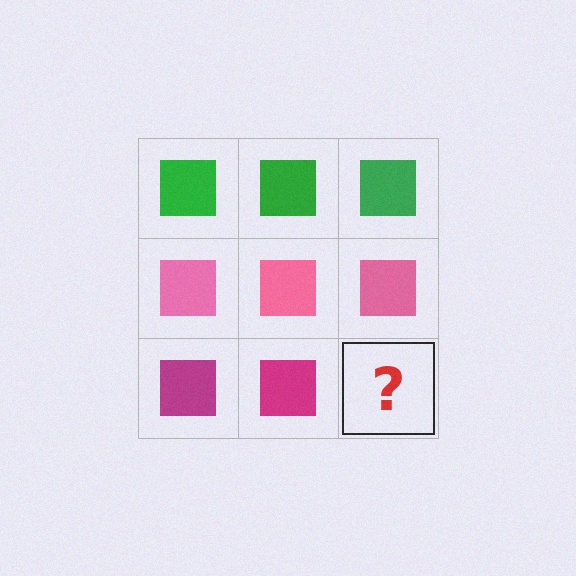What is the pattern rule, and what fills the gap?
The rule is that each row has a consistent color. The gap should be filled with a magenta square.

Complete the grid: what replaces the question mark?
The question mark should be replaced with a magenta square.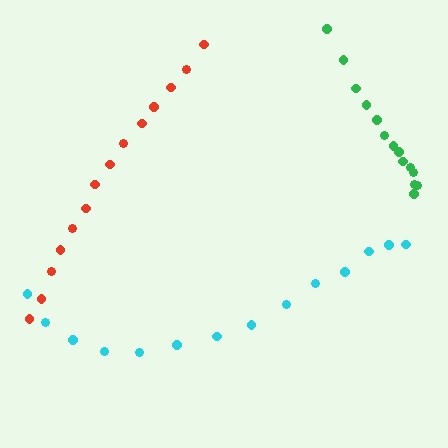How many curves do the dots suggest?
There are 3 distinct paths.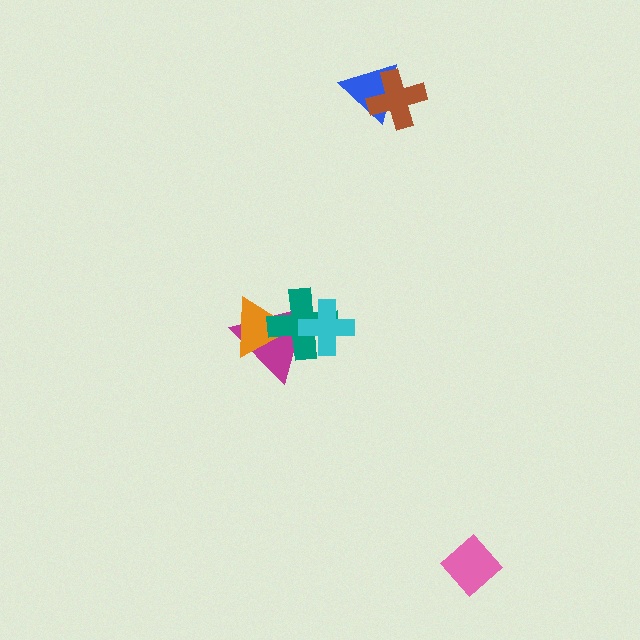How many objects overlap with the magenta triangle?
3 objects overlap with the magenta triangle.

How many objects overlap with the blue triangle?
1 object overlaps with the blue triangle.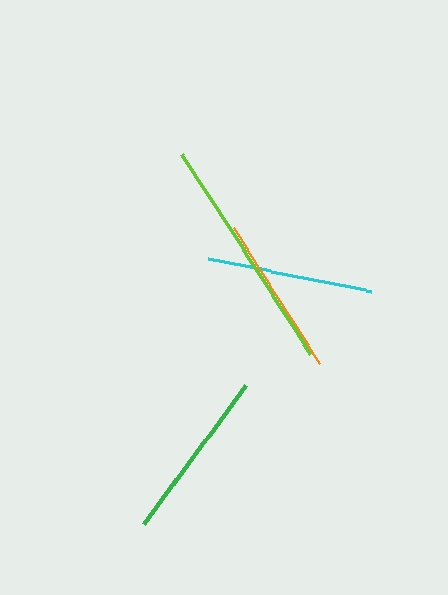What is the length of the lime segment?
The lime segment is approximately 238 pixels long.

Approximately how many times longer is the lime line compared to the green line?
The lime line is approximately 1.4 times the length of the green line.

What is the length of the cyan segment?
The cyan segment is approximately 166 pixels long.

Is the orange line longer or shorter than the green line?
The green line is longer than the orange line.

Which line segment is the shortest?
The orange line is the shortest at approximately 161 pixels.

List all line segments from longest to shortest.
From longest to shortest: lime, green, cyan, orange.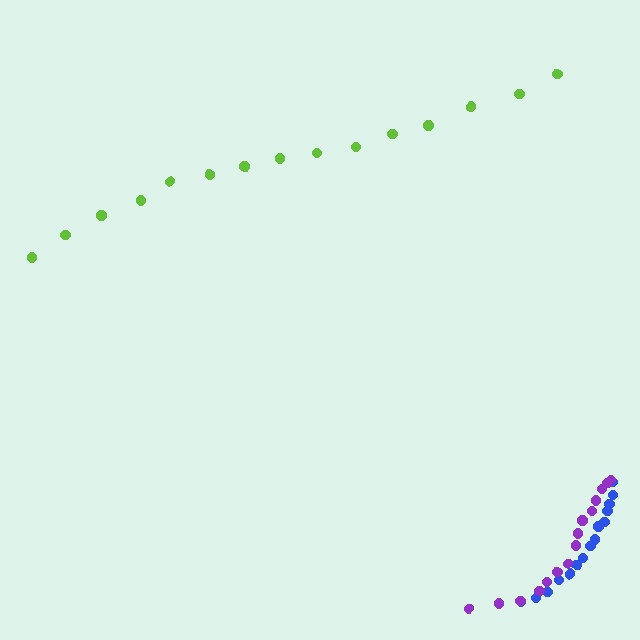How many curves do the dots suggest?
There are 3 distinct paths.